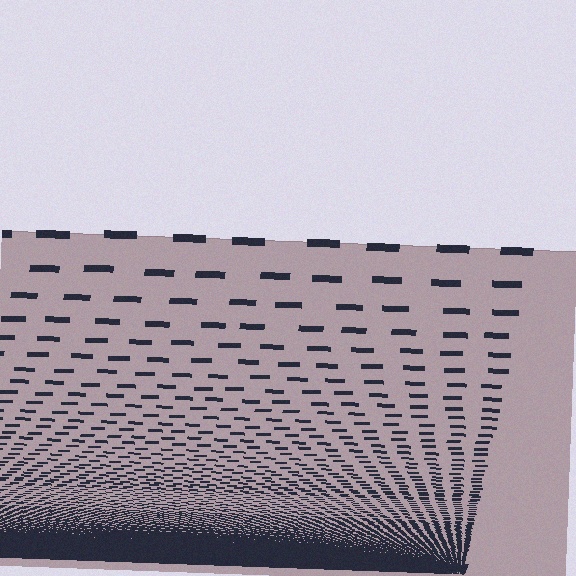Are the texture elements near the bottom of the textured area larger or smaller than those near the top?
Smaller. The gradient is inverted — elements near the bottom are smaller and denser.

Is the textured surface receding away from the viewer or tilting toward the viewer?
The surface appears to tilt toward the viewer. Texture elements get larger and sparser toward the top.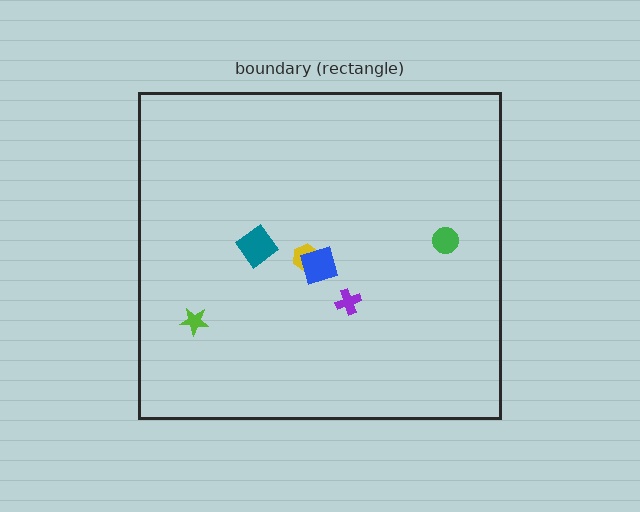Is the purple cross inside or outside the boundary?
Inside.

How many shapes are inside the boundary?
6 inside, 0 outside.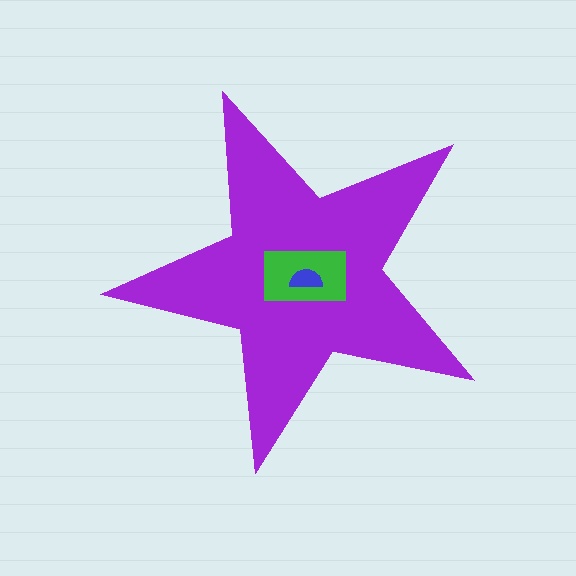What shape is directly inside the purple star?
The green rectangle.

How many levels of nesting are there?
3.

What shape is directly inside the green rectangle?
The blue semicircle.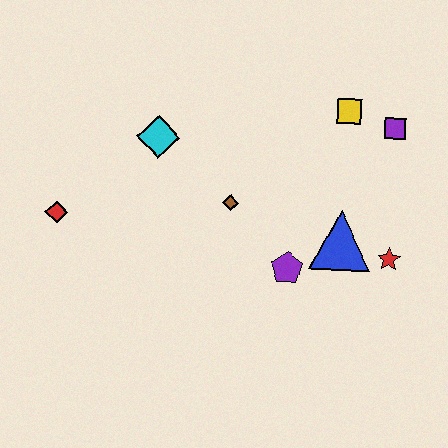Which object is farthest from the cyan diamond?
The red star is farthest from the cyan diamond.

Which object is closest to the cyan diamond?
The brown diamond is closest to the cyan diamond.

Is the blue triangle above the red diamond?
No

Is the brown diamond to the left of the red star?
Yes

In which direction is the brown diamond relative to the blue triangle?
The brown diamond is to the left of the blue triangle.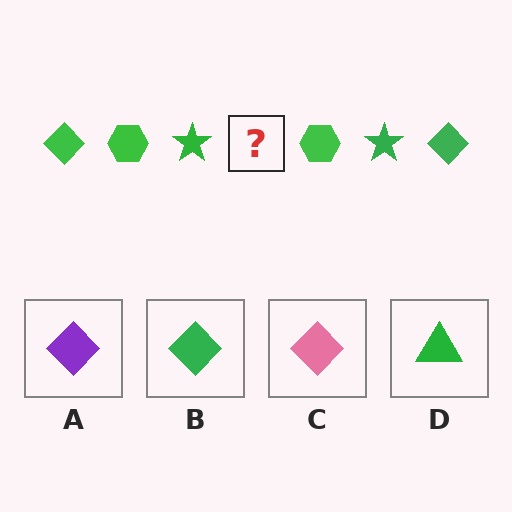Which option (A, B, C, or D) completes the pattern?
B.